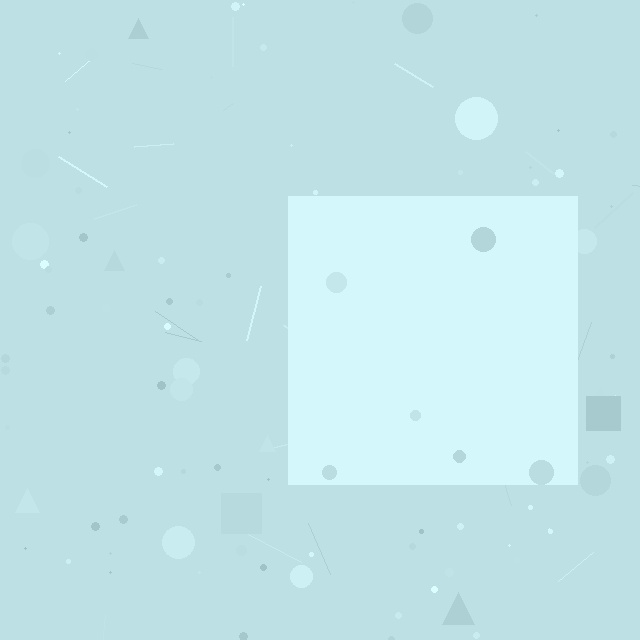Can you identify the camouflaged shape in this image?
The camouflaged shape is a square.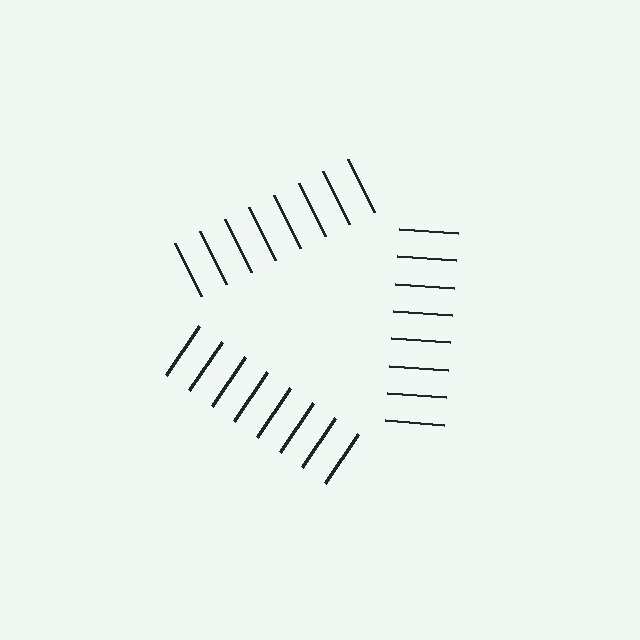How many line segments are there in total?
24 — 8 along each of the 3 edges.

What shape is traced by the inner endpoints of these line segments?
An illusory triangle — the line segments terminate on its edges but no continuous stroke is drawn.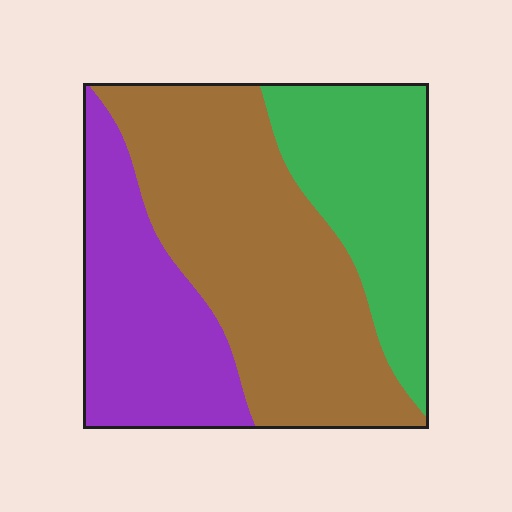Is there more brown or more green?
Brown.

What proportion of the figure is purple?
Purple covers 27% of the figure.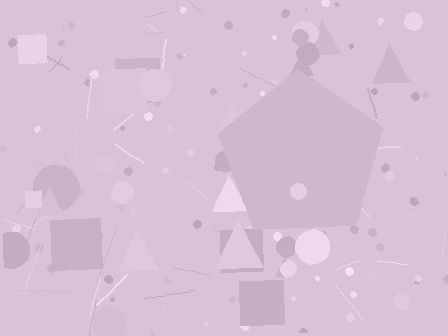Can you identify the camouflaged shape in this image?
The camouflaged shape is a pentagon.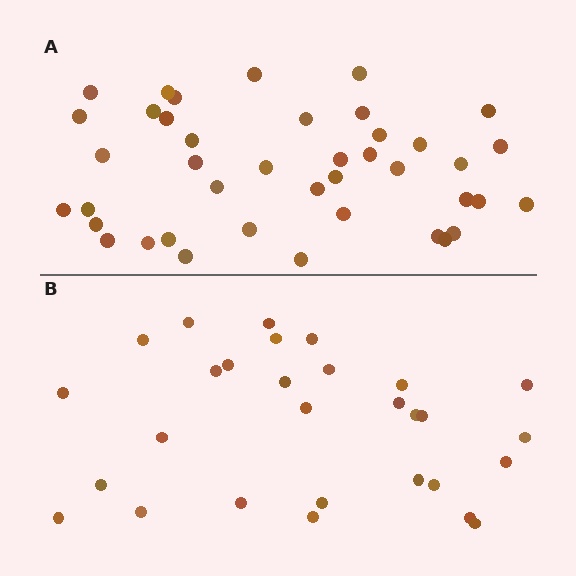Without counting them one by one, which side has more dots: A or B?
Region A (the top region) has more dots.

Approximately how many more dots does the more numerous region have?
Region A has roughly 12 or so more dots than region B.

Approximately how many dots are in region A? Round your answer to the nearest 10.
About 40 dots. (The exact count is 41, which rounds to 40.)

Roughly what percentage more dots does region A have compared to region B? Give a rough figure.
About 40% more.